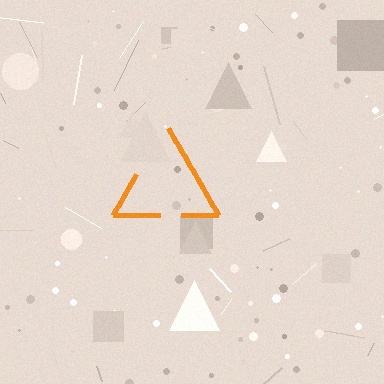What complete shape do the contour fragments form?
The contour fragments form a triangle.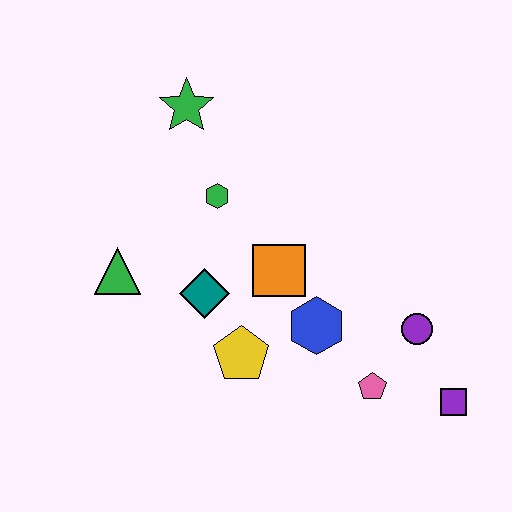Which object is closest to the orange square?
The blue hexagon is closest to the orange square.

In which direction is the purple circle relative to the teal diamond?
The purple circle is to the right of the teal diamond.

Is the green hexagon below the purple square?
No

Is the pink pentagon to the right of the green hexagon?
Yes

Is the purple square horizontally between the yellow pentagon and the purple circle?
No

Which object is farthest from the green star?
The purple square is farthest from the green star.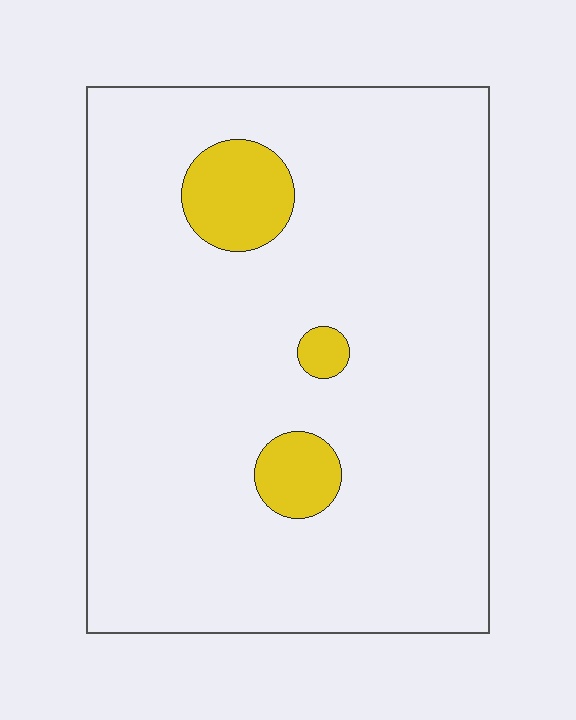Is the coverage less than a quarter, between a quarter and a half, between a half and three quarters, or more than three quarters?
Less than a quarter.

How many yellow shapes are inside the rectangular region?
3.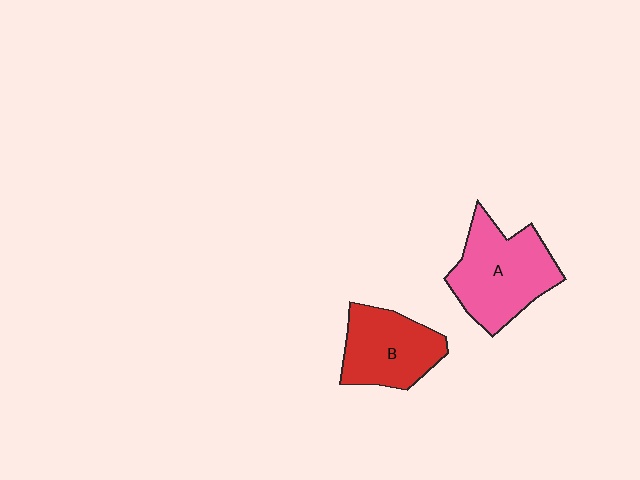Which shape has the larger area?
Shape A (pink).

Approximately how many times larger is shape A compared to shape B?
Approximately 1.3 times.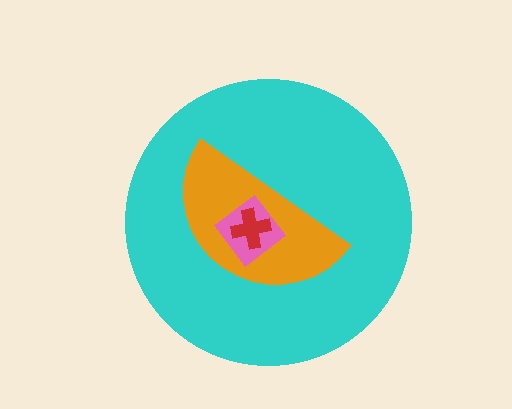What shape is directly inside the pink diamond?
The red cross.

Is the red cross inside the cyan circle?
Yes.